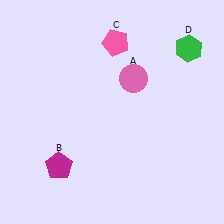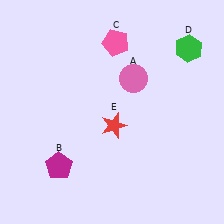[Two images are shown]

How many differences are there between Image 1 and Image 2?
There is 1 difference between the two images.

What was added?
A red star (E) was added in Image 2.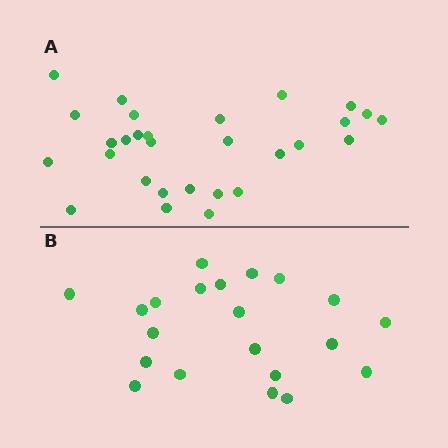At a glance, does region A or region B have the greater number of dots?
Region A (the top region) has more dots.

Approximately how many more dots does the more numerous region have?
Region A has roughly 8 or so more dots than region B.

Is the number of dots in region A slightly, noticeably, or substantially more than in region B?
Region A has noticeably more, but not dramatically so. The ratio is roughly 1.4 to 1.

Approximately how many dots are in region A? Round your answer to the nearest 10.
About 30 dots. (The exact count is 29, which rounds to 30.)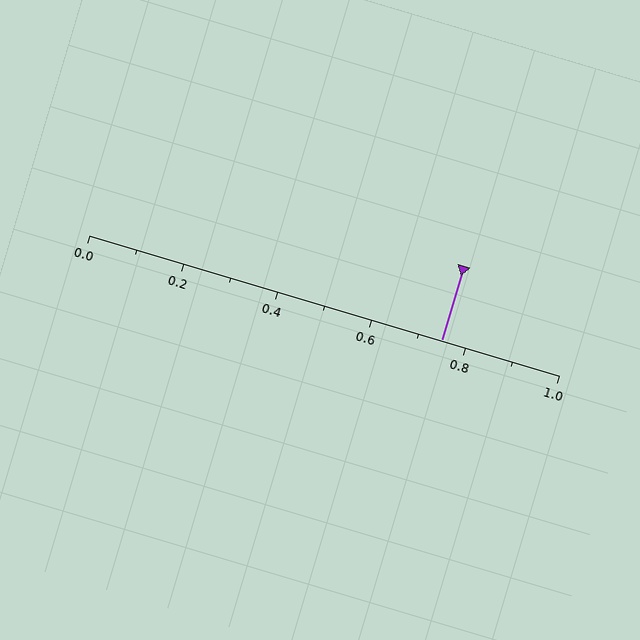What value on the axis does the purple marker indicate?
The marker indicates approximately 0.75.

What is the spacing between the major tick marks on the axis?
The major ticks are spaced 0.2 apart.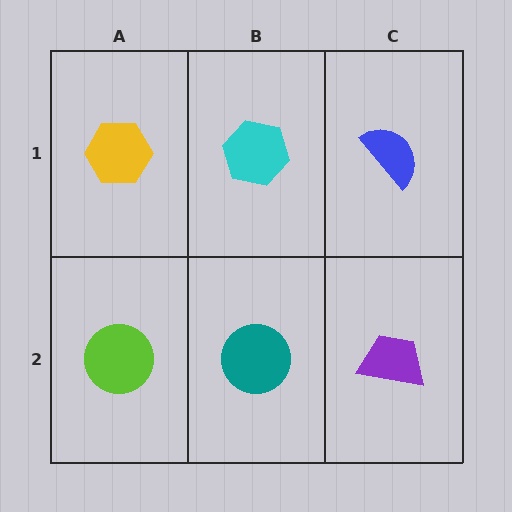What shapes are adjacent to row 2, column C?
A blue semicircle (row 1, column C), a teal circle (row 2, column B).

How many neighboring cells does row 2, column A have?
2.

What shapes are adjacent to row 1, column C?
A purple trapezoid (row 2, column C), a cyan hexagon (row 1, column B).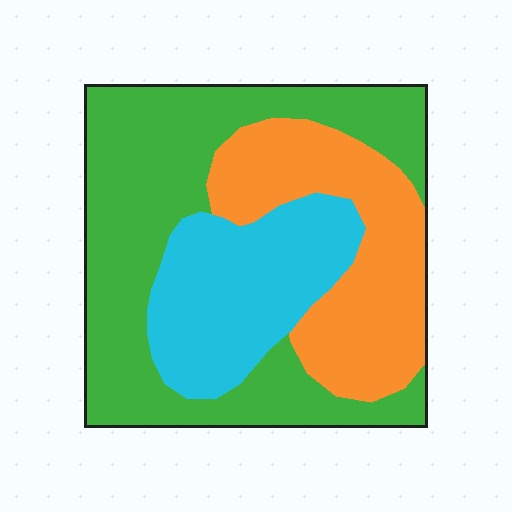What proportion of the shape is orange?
Orange takes up between a sixth and a third of the shape.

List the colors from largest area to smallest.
From largest to smallest: green, orange, cyan.